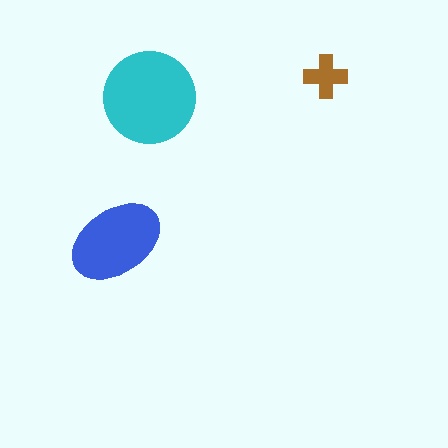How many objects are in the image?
There are 3 objects in the image.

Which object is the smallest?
The brown cross.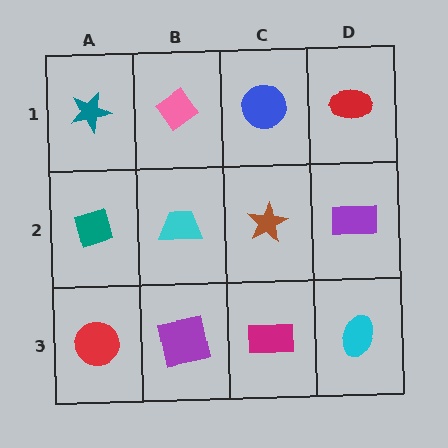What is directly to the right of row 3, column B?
A magenta rectangle.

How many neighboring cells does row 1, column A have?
2.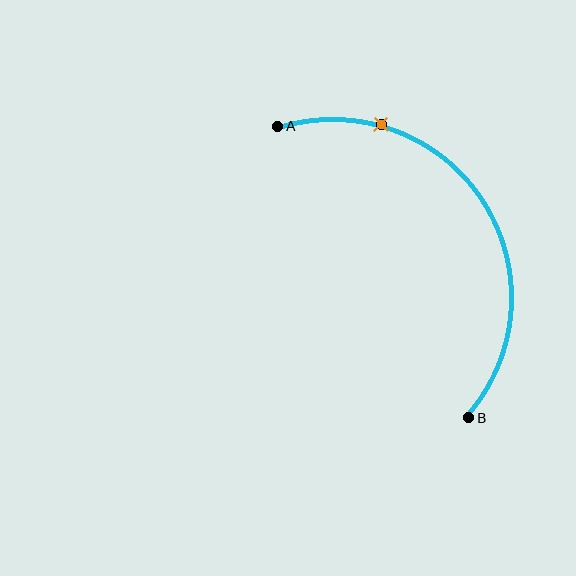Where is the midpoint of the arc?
The arc midpoint is the point on the curve farthest from the straight line joining A and B. It sits to the right of that line.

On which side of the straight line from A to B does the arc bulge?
The arc bulges to the right of the straight line connecting A and B.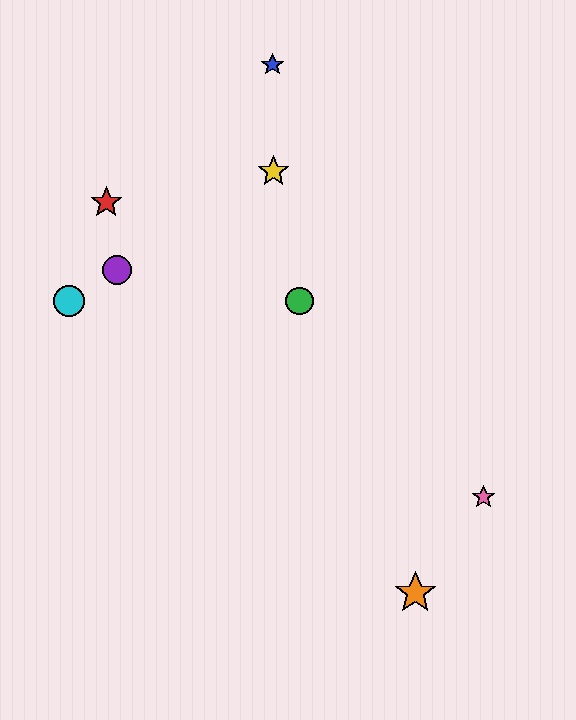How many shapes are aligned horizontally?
2 shapes (the green circle, the cyan circle) are aligned horizontally.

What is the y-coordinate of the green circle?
The green circle is at y≈301.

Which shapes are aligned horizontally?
The green circle, the cyan circle are aligned horizontally.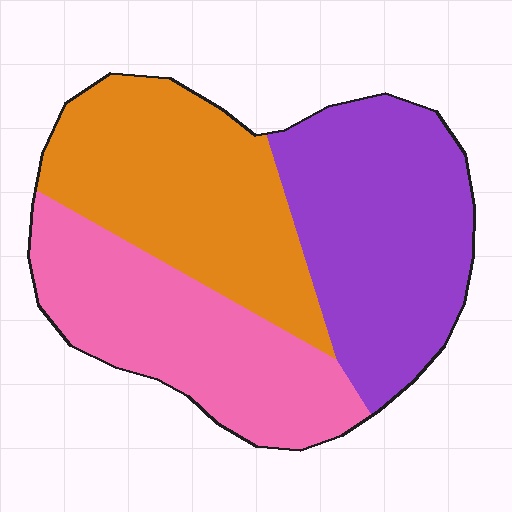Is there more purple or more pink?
Purple.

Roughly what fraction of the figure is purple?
Purple covers around 35% of the figure.